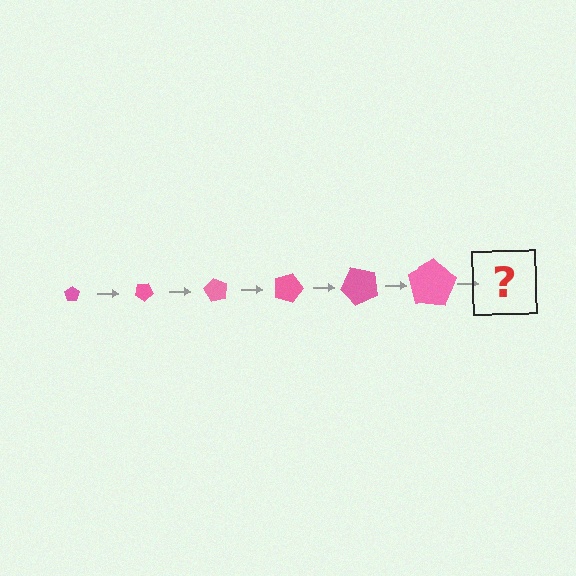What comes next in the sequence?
The next element should be a pentagon, larger than the previous one and rotated 180 degrees from the start.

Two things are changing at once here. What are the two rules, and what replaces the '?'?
The two rules are that the pentagon grows larger each step and it rotates 30 degrees each step. The '?' should be a pentagon, larger than the previous one and rotated 180 degrees from the start.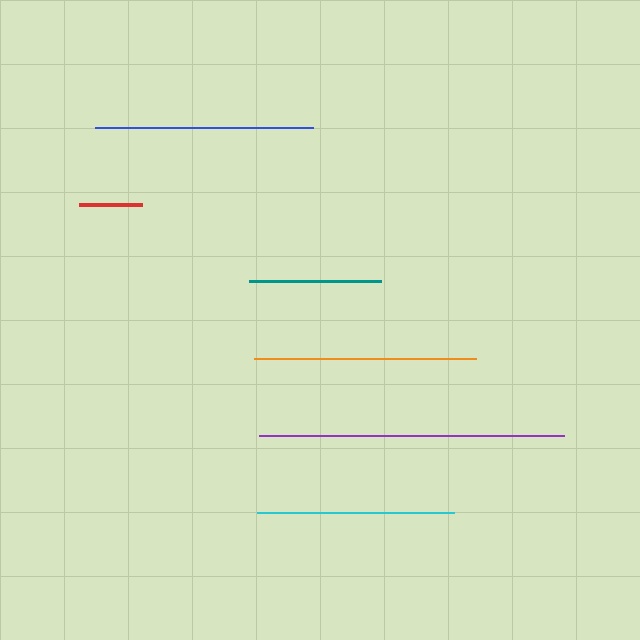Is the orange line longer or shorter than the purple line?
The purple line is longer than the orange line.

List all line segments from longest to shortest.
From longest to shortest: purple, orange, blue, cyan, teal, red.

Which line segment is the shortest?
The red line is the shortest at approximately 63 pixels.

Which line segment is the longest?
The purple line is the longest at approximately 305 pixels.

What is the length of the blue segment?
The blue segment is approximately 218 pixels long.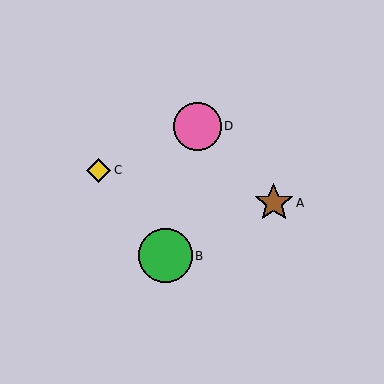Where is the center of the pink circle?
The center of the pink circle is at (197, 126).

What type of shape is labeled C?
Shape C is a yellow diamond.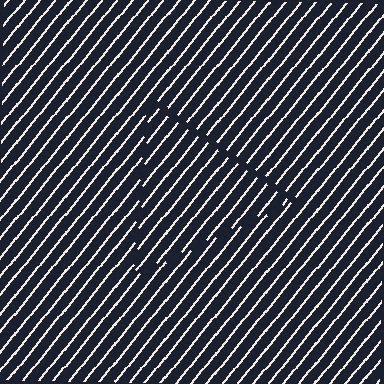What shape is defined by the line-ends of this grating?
An illusory triangle. The interior of the shape contains the same grating, shifted by half a period — the contour is defined by the phase discontinuity where line-ends from the inner and outer gratings abut.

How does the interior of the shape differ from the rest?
The interior of the shape contains the same grating, shifted by half a period — the contour is defined by the phase discontinuity where line-ends from the inner and outer gratings abut.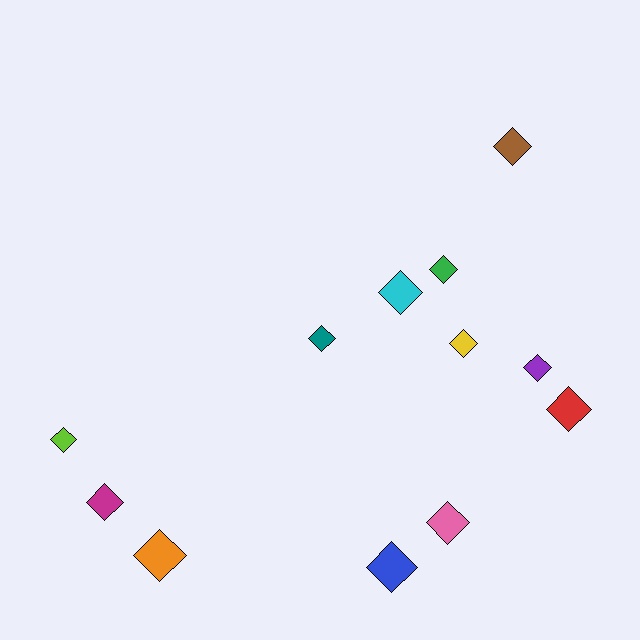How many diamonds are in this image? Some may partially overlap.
There are 12 diamonds.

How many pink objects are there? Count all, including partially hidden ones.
There is 1 pink object.